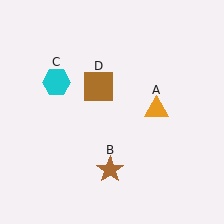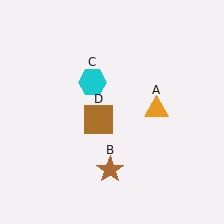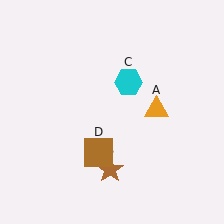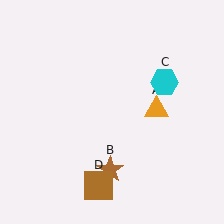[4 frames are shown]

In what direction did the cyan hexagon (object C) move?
The cyan hexagon (object C) moved right.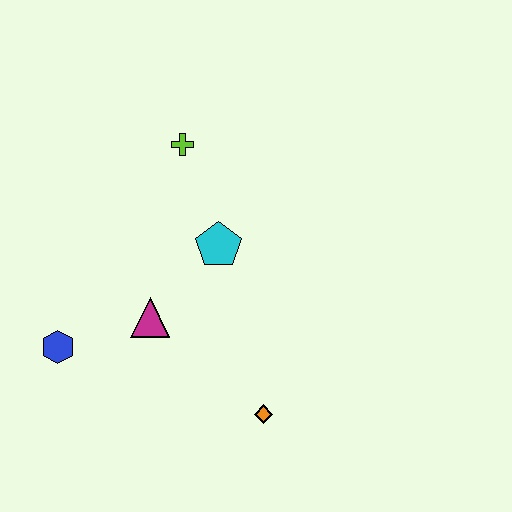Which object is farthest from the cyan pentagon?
The blue hexagon is farthest from the cyan pentagon.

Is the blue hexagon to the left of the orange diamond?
Yes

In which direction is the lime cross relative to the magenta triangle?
The lime cross is above the magenta triangle.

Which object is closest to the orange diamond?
The magenta triangle is closest to the orange diamond.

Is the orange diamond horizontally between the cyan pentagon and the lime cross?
No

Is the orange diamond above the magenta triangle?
No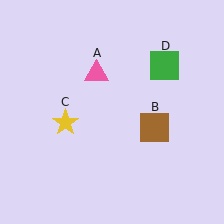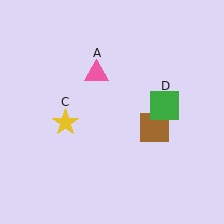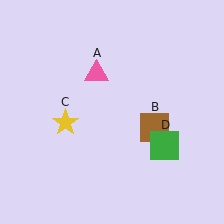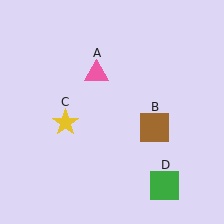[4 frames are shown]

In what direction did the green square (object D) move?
The green square (object D) moved down.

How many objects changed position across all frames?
1 object changed position: green square (object D).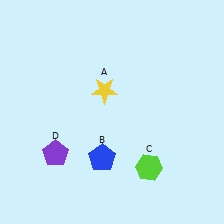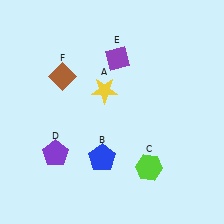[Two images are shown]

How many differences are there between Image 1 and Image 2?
There are 2 differences between the two images.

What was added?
A purple diamond (E), a brown diamond (F) were added in Image 2.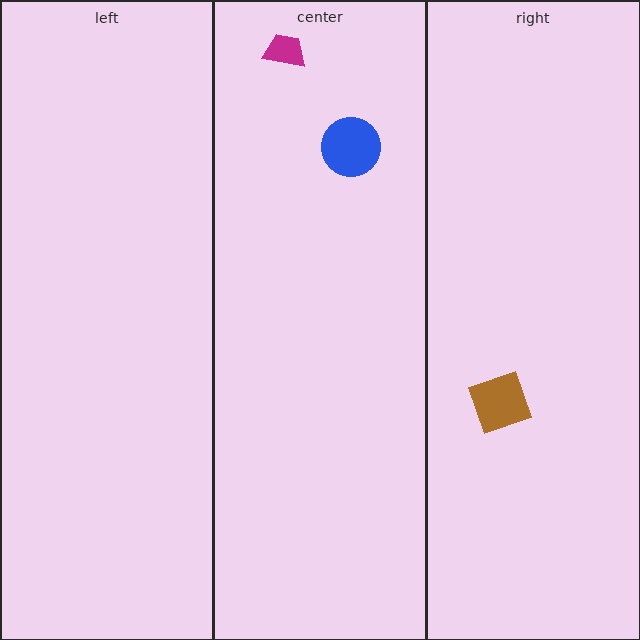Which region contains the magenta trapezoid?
The center region.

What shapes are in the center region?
The magenta trapezoid, the blue circle.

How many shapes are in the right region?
1.